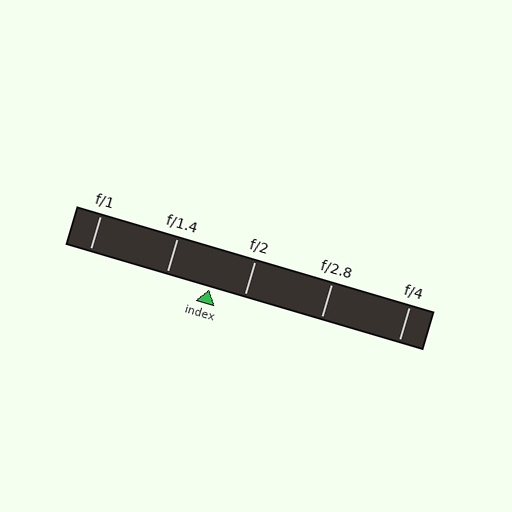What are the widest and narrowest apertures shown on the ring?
The widest aperture shown is f/1 and the narrowest is f/4.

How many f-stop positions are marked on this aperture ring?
There are 5 f-stop positions marked.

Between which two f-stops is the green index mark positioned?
The index mark is between f/1.4 and f/2.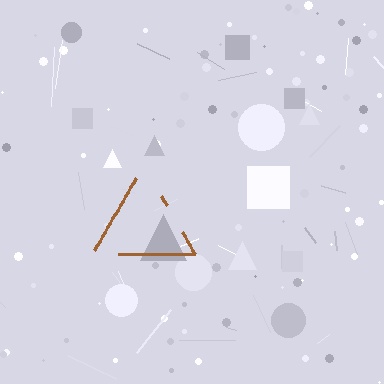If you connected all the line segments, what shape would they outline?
They would outline a triangle.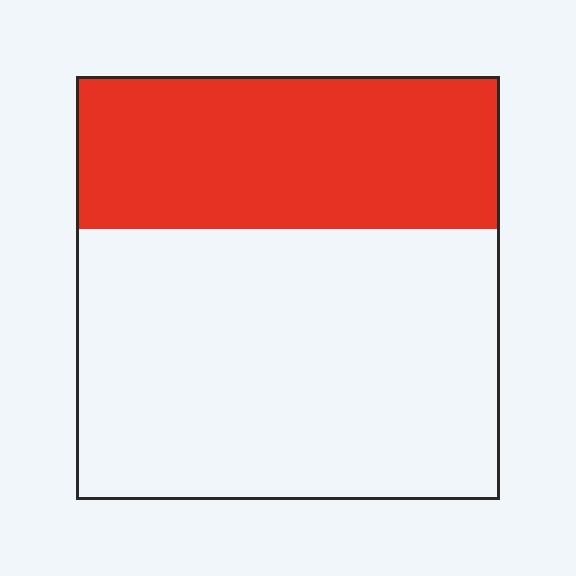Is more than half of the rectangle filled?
No.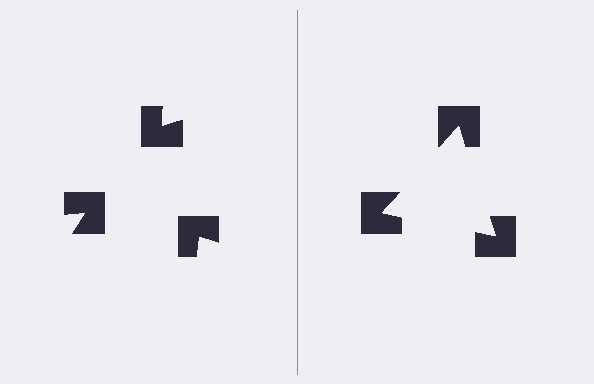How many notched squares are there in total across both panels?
6 — 3 on each side.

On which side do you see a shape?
An illusory triangle appears on the right side. On the left side the wedge cuts are rotated, so no coherent shape forms.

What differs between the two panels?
The notched squares are positioned identically on both sides; only the wedge orientations differ. On the right they align to a triangle; on the left they are misaligned.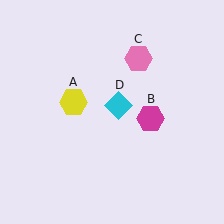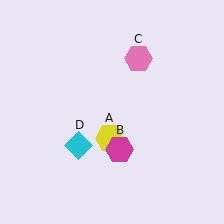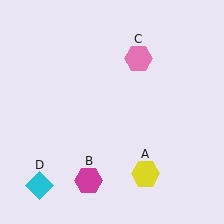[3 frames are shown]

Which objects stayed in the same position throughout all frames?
Pink hexagon (object C) remained stationary.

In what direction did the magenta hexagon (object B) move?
The magenta hexagon (object B) moved down and to the left.